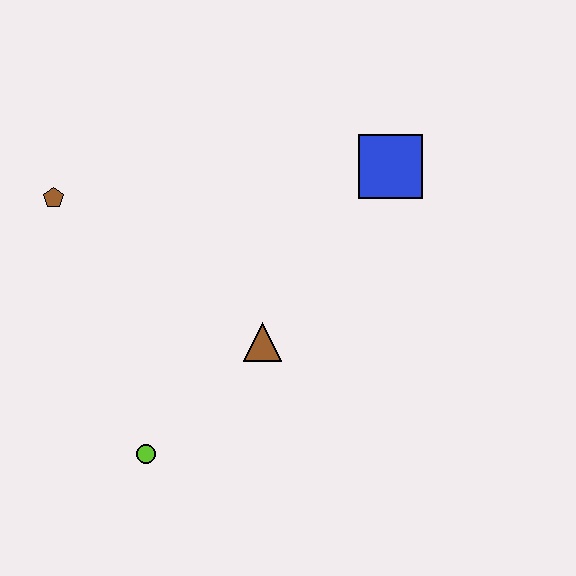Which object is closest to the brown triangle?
The lime circle is closest to the brown triangle.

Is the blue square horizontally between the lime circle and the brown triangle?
No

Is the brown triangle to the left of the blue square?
Yes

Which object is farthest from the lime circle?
The blue square is farthest from the lime circle.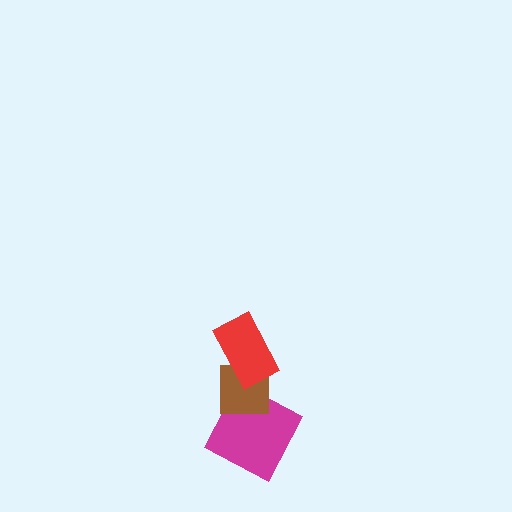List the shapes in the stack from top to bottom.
From top to bottom: the red rectangle, the brown square, the magenta square.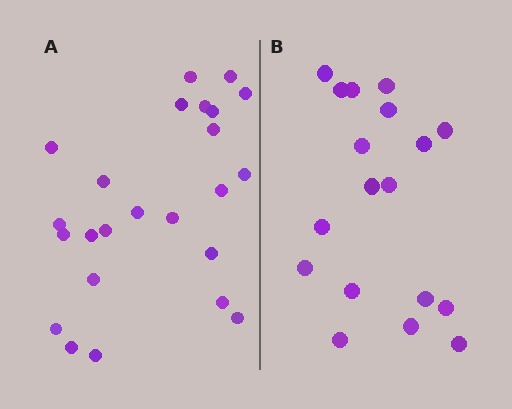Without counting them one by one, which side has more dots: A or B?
Region A (the left region) has more dots.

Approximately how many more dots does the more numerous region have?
Region A has about 6 more dots than region B.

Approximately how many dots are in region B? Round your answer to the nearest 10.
About 20 dots. (The exact count is 18, which rounds to 20.)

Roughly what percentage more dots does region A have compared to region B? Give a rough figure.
About 35% more.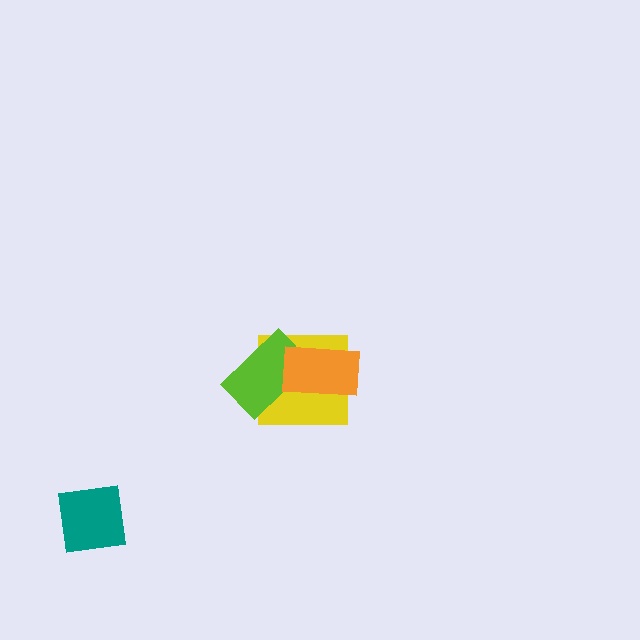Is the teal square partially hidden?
No, no other shape covers it.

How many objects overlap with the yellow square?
2 objects overlap with the yellow square.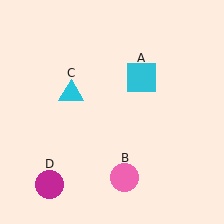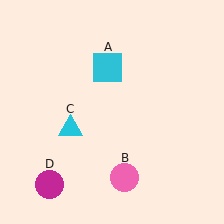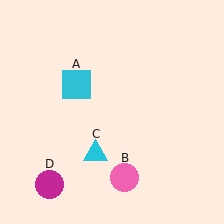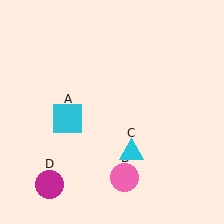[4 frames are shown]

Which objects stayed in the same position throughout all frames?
Pink circle (object B) and magenta circle (object D) remained stationary.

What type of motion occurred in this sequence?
The cyan square (object A), cyan triangle (object C) rotated counterclockwise around the center of the scene.